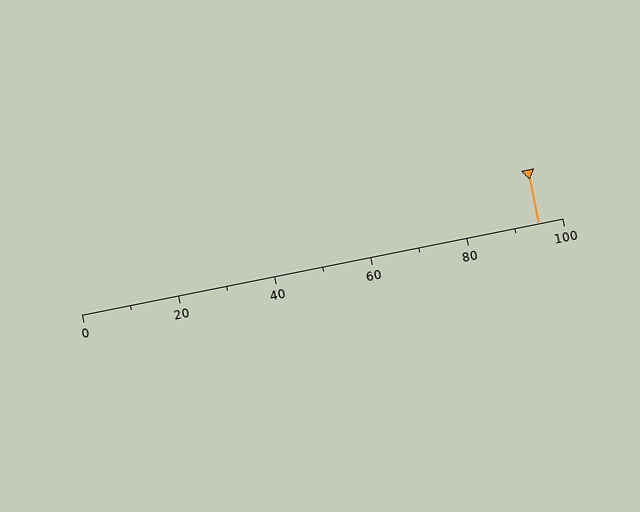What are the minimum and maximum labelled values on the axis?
The axis runs from 0 to 100.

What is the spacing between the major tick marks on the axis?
The major ticks are spaced 20 apart.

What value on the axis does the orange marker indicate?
The marker indicates approximately 95.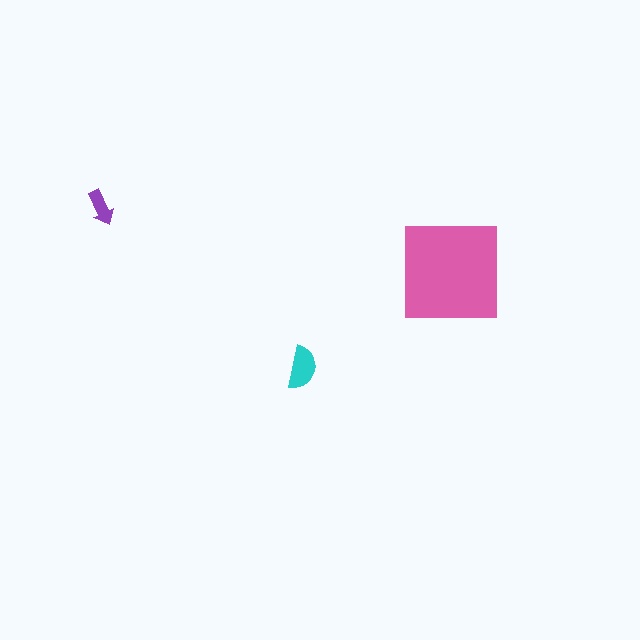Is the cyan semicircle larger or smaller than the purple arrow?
Larger.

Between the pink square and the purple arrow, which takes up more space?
The pink square.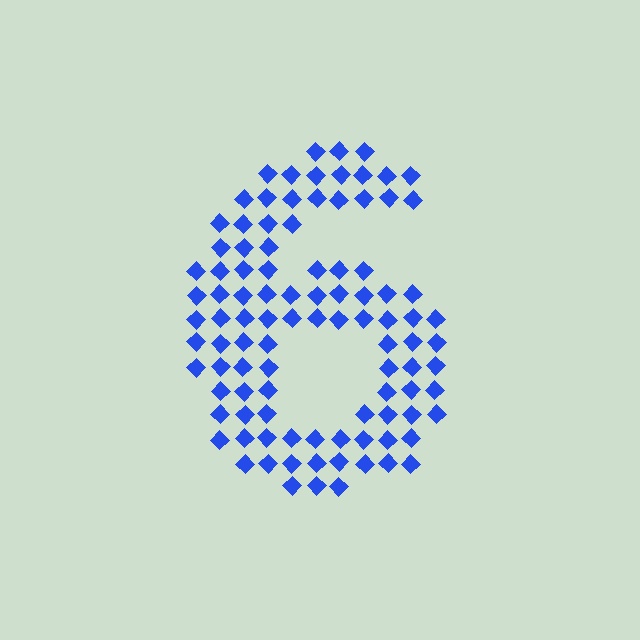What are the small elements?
The small elements are diamonds.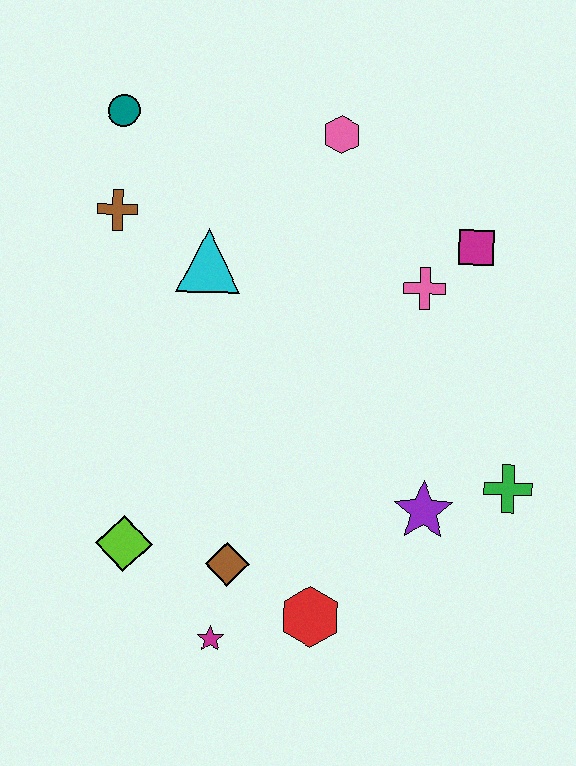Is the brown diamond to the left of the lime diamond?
No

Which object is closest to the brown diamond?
The magenta star is closest to the brown diamond.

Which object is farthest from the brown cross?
The green cross is farthest from the brown cross.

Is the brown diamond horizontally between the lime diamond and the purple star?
Yes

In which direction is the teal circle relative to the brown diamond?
The teal circle is above the brown diamond.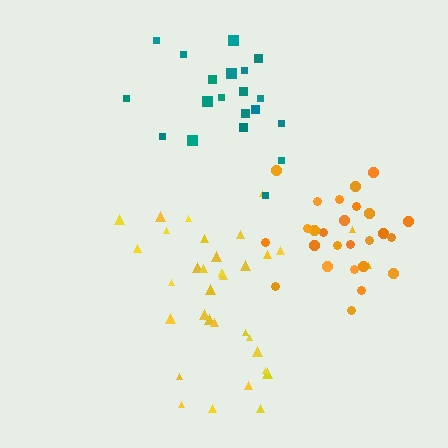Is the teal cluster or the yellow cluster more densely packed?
Yellow.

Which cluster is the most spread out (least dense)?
Teal.